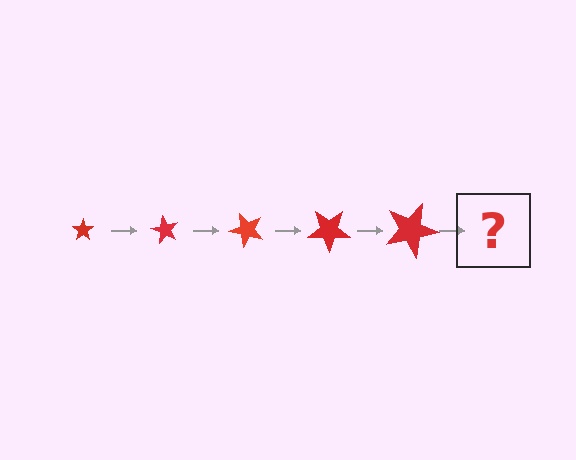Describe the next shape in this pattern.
It should be a star, larger than the previous one and rotated 300 degrees from the start.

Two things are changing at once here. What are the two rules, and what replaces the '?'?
The two rules are that the star grows larger each step and it rotates 60 degrees each step. The '?' should be a star, larger than the previous one and rotated 300 degrees from the start.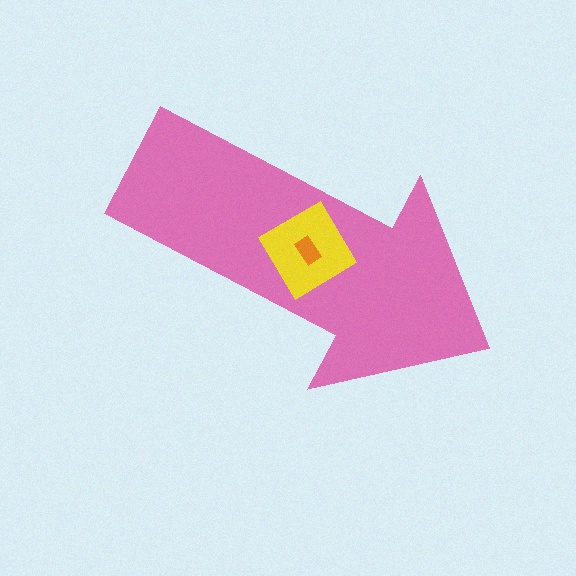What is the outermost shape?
The pink arrow.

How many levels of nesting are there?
3.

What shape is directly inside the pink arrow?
The yellow diamond.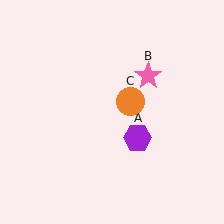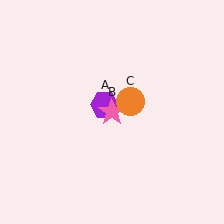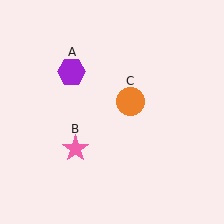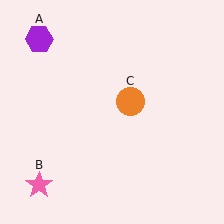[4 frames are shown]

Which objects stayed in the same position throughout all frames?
Orange circle (object C) remained stationary.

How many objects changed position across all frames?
2 objects changed position: purple hexagon (object A), pink star (object B).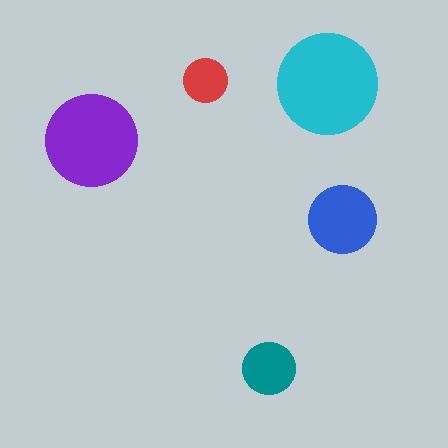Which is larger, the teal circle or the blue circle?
The blue one.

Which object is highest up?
The red circle is topmost.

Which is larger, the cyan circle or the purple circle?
The cyan one.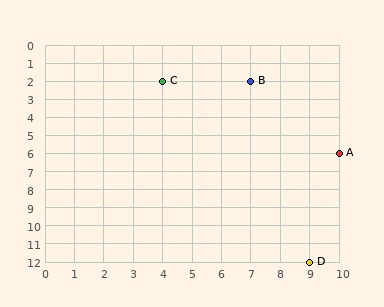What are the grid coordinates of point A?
Point A is at grid coordinates (10, 6).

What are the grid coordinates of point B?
Point B is at grid coordinates (7, 2).